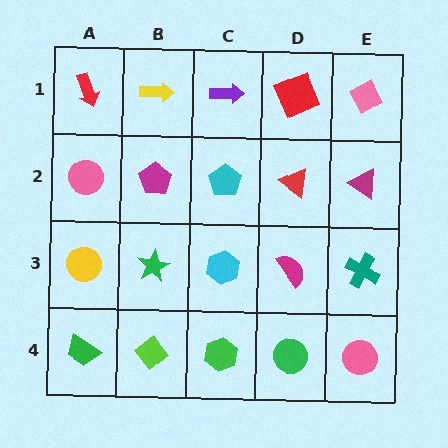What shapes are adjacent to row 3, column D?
A red triangle (row 2, column D), a green circle (row 4, column D), a cyan hexagon (row 3, column C), a teal cross (row 3, column E).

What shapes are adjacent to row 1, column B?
A magenta pentagon (row 2, column B), a red arrow (row 1, column A), a purple arrow (row 1, column C).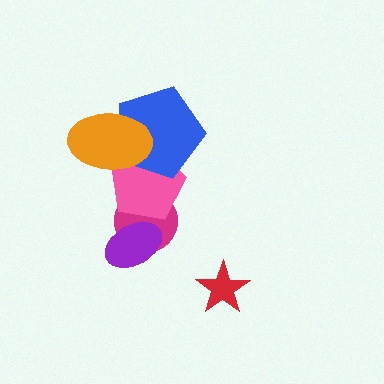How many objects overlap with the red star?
0 objects overlap with the red star.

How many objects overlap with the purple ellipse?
2 objects overlap with the purple ellipse.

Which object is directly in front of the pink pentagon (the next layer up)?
The blue pentagon is directly in front of the pink pentagon.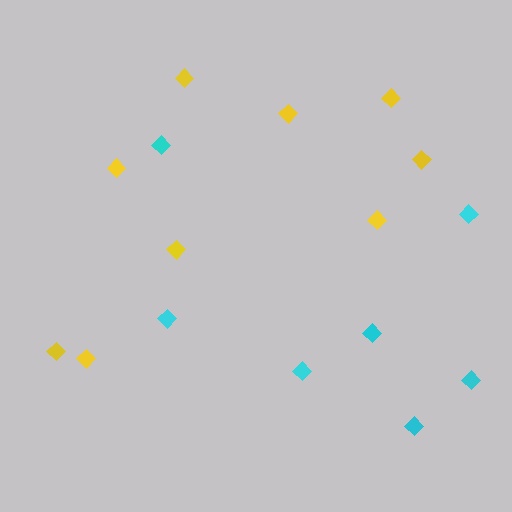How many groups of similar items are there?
There are 2 groups: one group of cyan diamonds (7) and one group of yellow diamonds (9).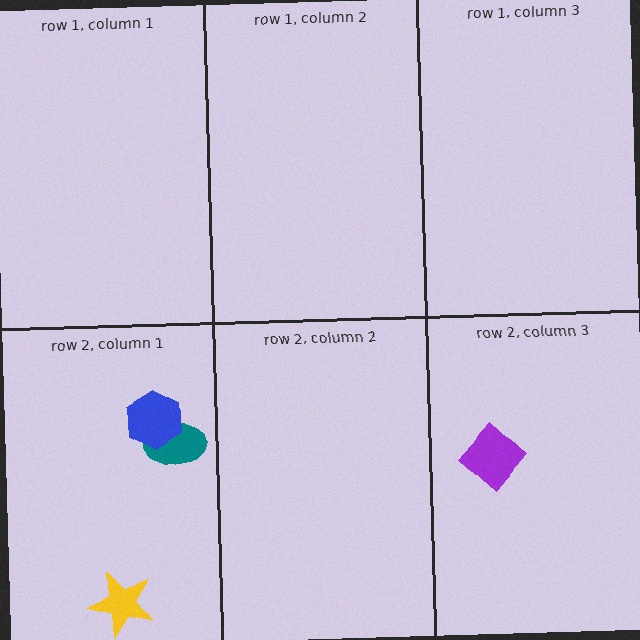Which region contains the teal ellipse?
The row 2, column 1 region.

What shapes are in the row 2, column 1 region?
The yellow star, the teal ellipse, the blue hexagon.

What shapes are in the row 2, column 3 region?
The purple diamond.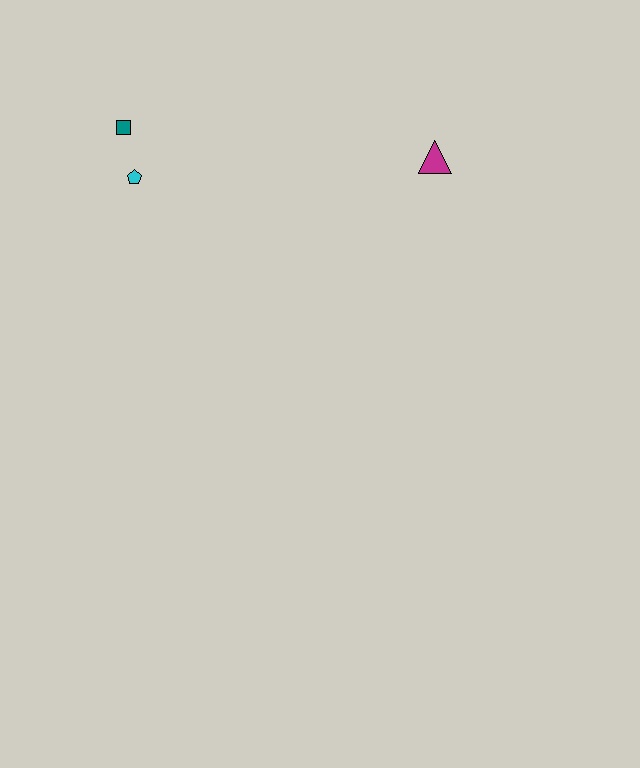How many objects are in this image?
There are 3 objects.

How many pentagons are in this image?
There is 1 pentagon.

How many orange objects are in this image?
There are no orange objects.